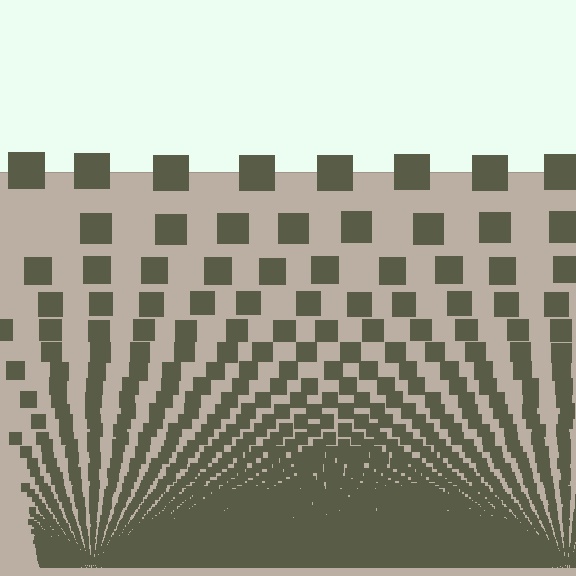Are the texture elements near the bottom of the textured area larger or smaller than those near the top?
Smaller. The gradient is inverted — elements near the bottom are smaller and denser.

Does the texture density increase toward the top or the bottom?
Density increases toward the bottom.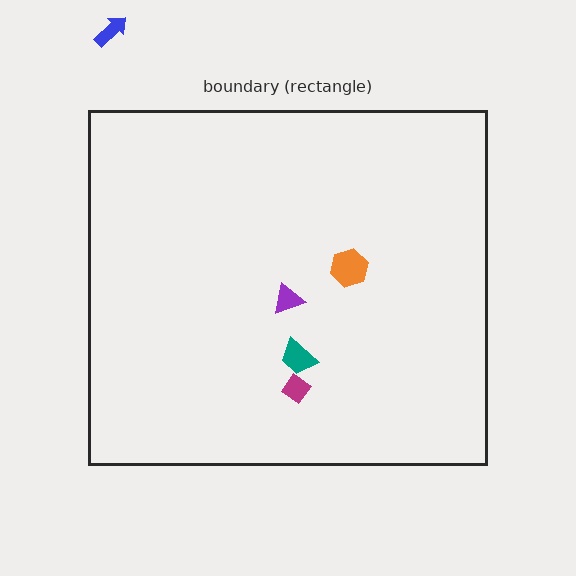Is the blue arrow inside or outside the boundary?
Outside.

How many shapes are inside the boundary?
4 inside, 1 outside.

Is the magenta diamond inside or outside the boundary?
Inside.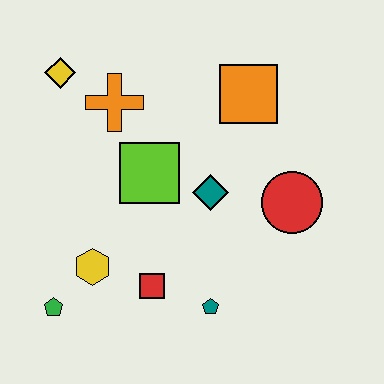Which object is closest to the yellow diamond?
The orange cross is closest to the yellow diamond.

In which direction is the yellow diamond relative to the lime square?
The yellow diamond is above the lime square.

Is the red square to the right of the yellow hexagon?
Yes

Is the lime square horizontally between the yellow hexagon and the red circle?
Yes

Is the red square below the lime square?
Yes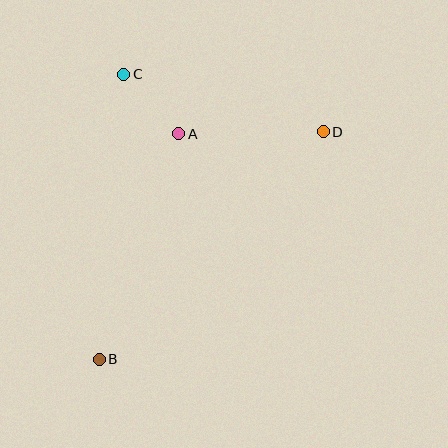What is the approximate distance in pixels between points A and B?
The distance between A and B is approximately 239 pixels.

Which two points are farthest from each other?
Points B and D are farthest from each other.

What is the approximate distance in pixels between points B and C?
The distance between B and C is approximately 286 pixels.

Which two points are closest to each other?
Points A and C are closest to each other.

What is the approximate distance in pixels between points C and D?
The distance between C and D is approximately 208 pixels.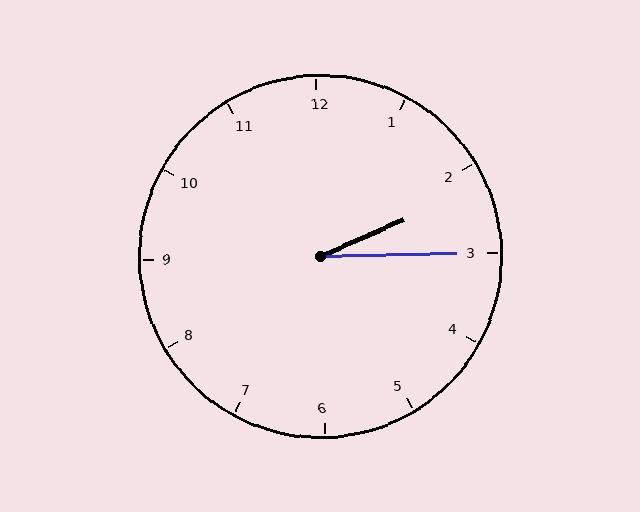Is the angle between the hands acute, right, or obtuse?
It is acute.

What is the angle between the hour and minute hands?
Approximately 22 degrees.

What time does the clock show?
2:15.